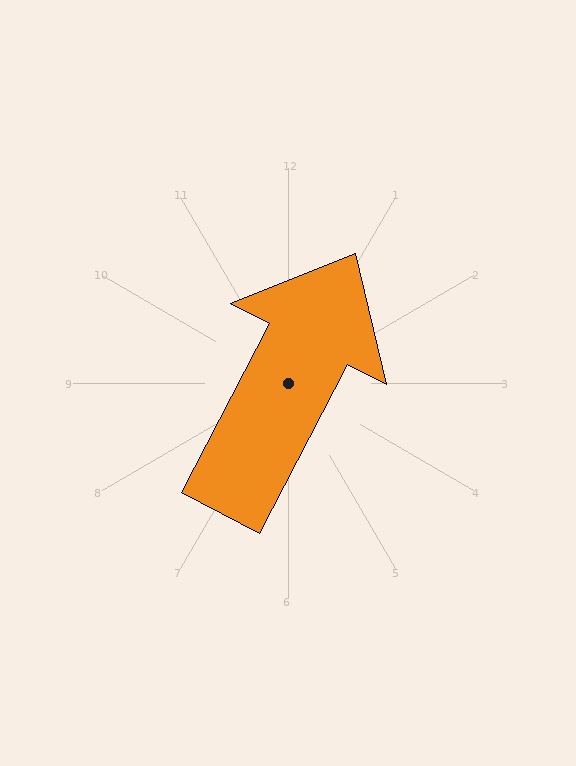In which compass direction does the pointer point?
Northeast.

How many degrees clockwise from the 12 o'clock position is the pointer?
Approximately 27 degrees.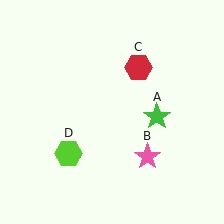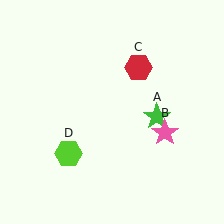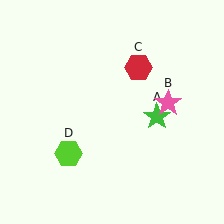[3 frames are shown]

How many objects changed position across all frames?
1 object changed position: pink star (object B).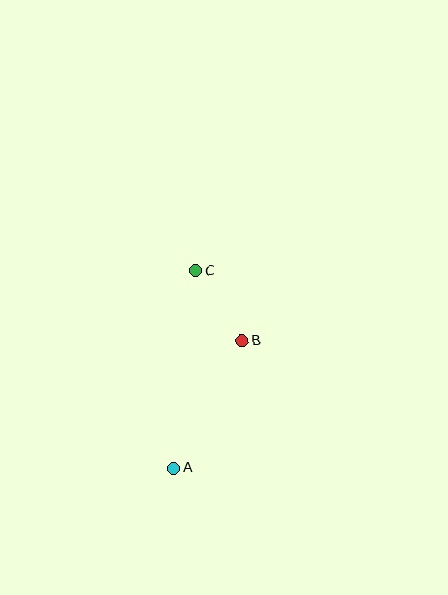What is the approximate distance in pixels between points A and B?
The distance between A and B is approximately 145 pixels.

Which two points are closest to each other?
Points B and C are closest to each other.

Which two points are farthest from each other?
Points A and C are farthest from each other.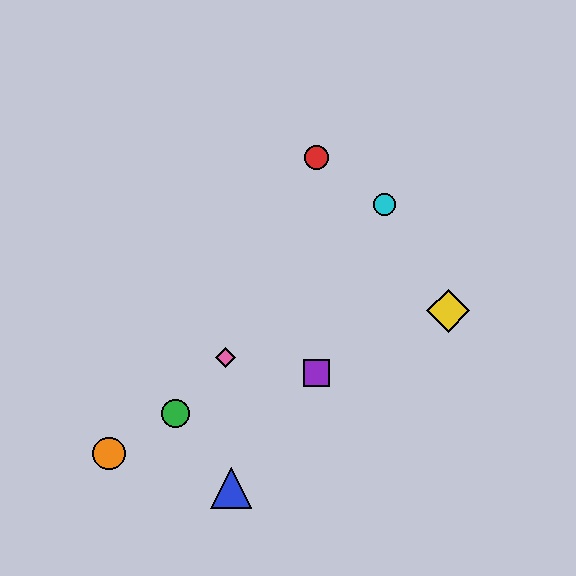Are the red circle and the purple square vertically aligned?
Yes, both are at x≈316.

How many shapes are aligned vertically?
2 shapes (the red circle, the purple square) are aligned vertically.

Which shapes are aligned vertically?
The red circle, the purple square are aligned vertically.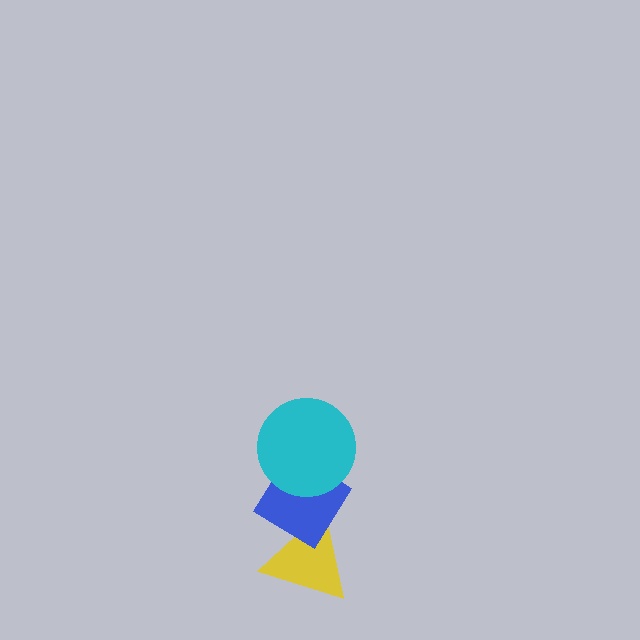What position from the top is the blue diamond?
The blue diamond is 2nd from the top.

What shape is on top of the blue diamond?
The cyan circle is on top of the blue diamond.